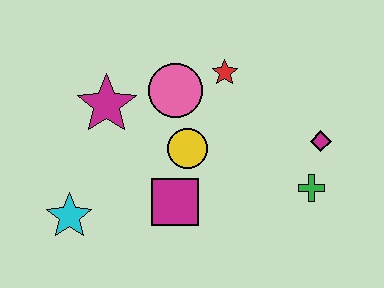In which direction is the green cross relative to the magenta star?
The green cross is to the right of the magenta star.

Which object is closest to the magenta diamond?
The green cross is closest to the magenta diamond.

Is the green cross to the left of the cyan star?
No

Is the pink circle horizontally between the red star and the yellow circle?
No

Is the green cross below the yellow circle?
Yes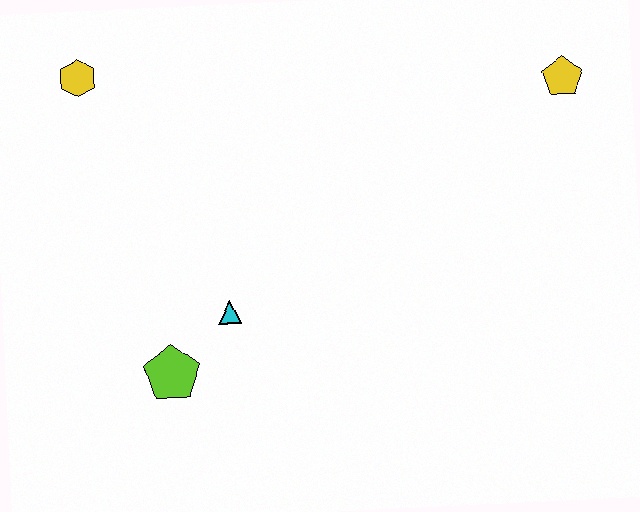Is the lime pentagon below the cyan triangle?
Yes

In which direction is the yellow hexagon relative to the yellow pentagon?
The yellow hexagon is to the left of the yellow pentagon.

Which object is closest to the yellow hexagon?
The cyan triangle is closest to the yellow hexagon.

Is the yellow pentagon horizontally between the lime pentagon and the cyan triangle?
No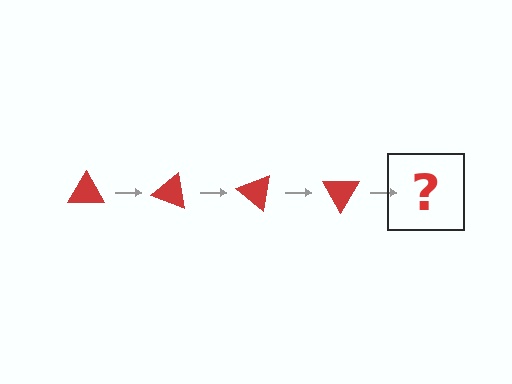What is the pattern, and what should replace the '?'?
The pattern is that the triangle rotates 20 degrees each step. The '?' should be a red triangle rotated 80 degrees.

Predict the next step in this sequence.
The next step is a red triangle rotated 80 degrees.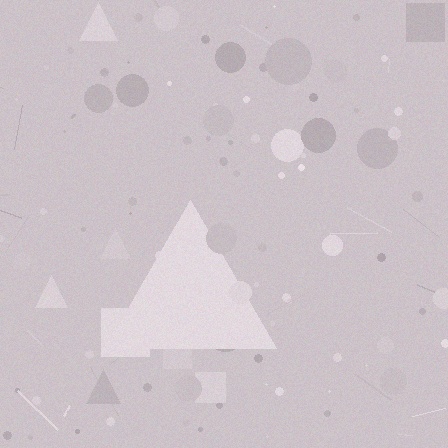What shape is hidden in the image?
A triangle is hidden in the image.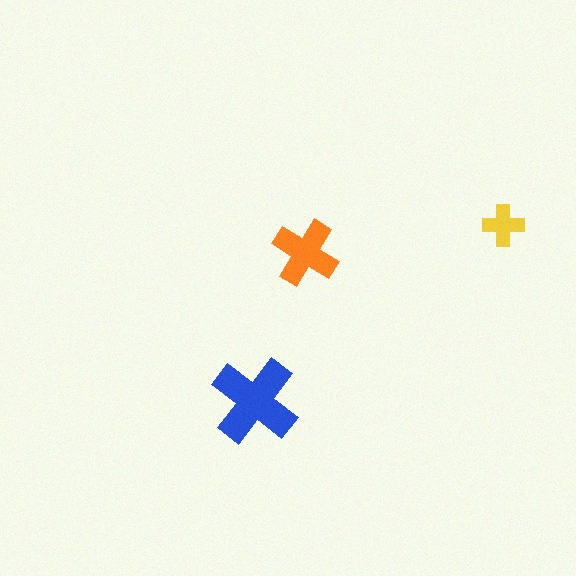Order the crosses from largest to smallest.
the blue one, the orange one, the yellow one.